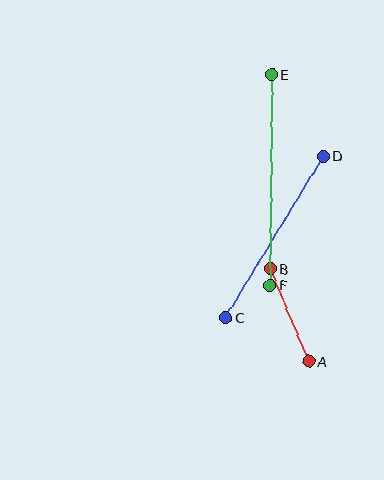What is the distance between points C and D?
The distance is approximately 188 pixels.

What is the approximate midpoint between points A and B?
The midpoint is at approximately (290, 315) pixels.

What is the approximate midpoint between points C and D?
The midpoint is at approximately (275, 237) pixels.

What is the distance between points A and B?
The distance is approximately 100 pixels.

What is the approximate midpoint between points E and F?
The midpoint is at approximately (271, 180) pixels.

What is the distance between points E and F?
The distance is approximately 210 pixels.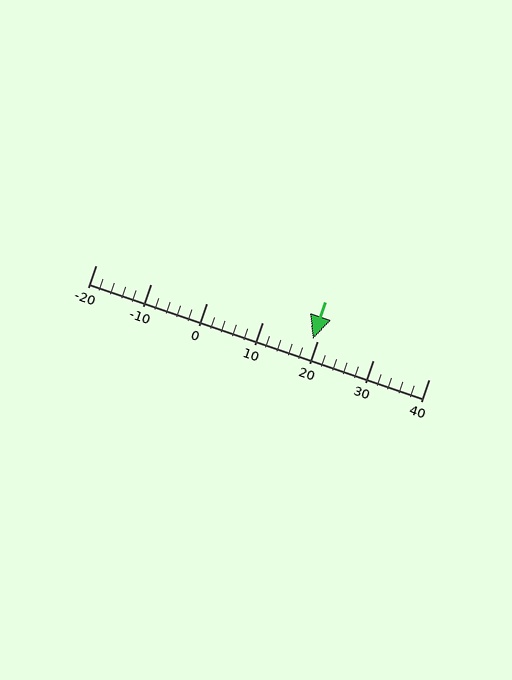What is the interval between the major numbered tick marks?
The major tick marks are spaced 10 units apart.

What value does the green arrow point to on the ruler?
The green arrow points to approximately 19.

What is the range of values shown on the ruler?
The ruler shows values from -20 to 40.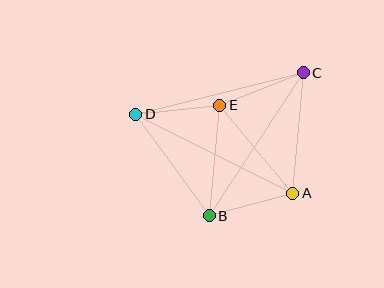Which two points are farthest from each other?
Points A and D are farthest from each other.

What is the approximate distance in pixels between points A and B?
The distance between A and B is approximately 87 pixels.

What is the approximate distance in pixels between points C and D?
The distance between C and D is approximately 173 pixels.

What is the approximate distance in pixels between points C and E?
The distance between C and E is approximately 89 pixels.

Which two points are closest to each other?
Points D and E are closest to each other.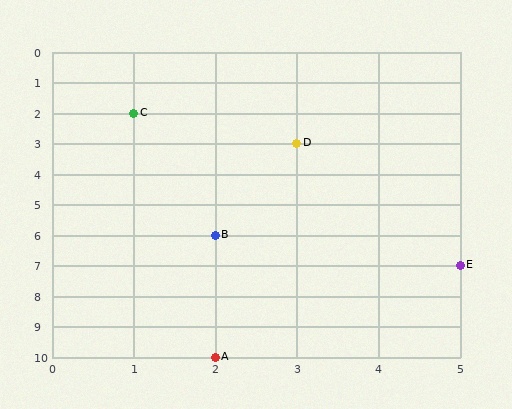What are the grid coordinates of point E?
Point E is at grid coordinates (5, 7).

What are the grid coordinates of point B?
Point B is at grid coordinates (2, 6).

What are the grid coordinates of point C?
Point C is at grid coordinates (1, 2).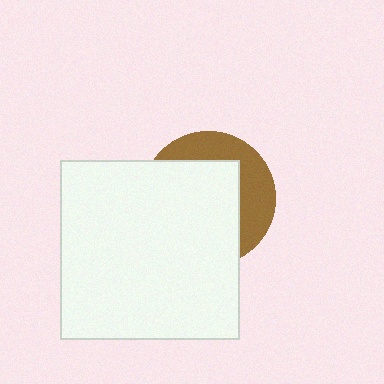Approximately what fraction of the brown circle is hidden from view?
Roughly 65% of the brown circle is hidden behind the white square.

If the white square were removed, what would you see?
You would see the complete brown circle.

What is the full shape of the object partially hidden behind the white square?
The partially hidden object is a brown circle.